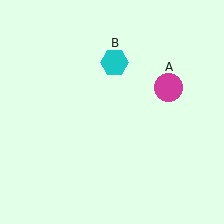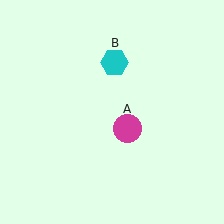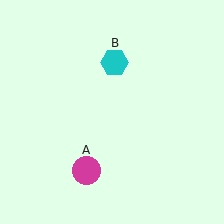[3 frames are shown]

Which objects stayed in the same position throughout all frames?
Cyan hexagon (object B) remained stationary.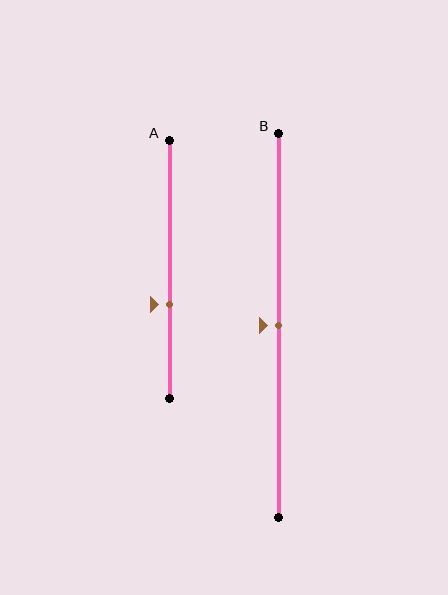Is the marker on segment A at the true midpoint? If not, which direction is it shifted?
No, the marker on segment A is shifted downward by about 13% of the segment length.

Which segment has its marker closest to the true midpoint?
Segment B has its marker closest to the true midpoint.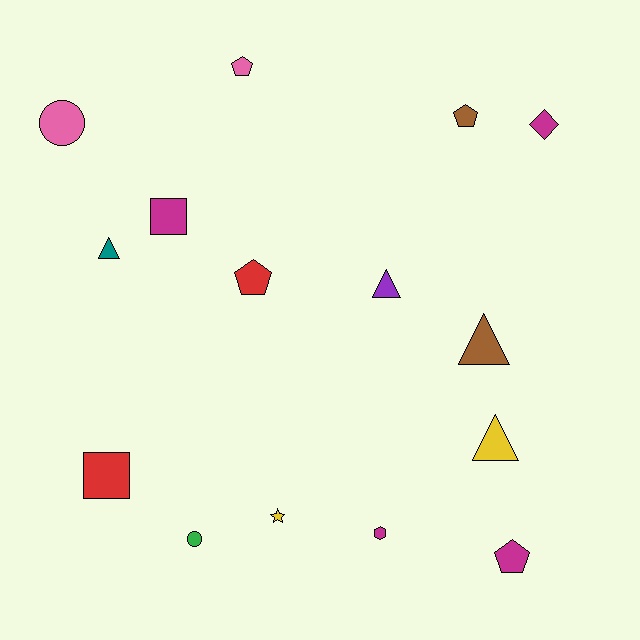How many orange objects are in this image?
There are no orange objects.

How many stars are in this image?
There is 1 star.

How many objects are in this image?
There are 15 objects.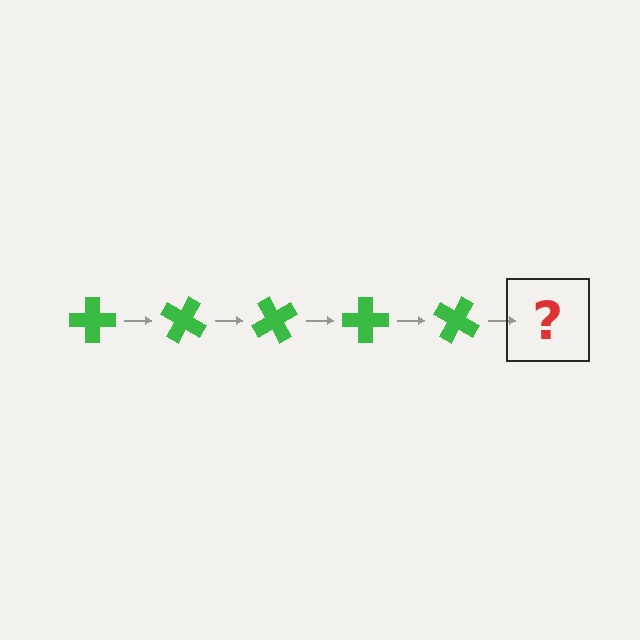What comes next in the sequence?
The next element should be a green cross rotated 150 degrees.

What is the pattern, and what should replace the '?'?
The pattern is that the cross rotates 30 degrees each step. The '?' should be a green cross rotated 150 degrees.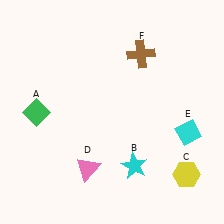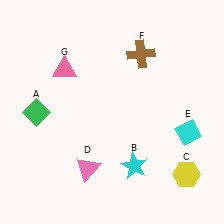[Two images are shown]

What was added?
A pink triangle (G) was added in Image 2.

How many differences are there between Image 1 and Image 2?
There is 1 difference between the two images.